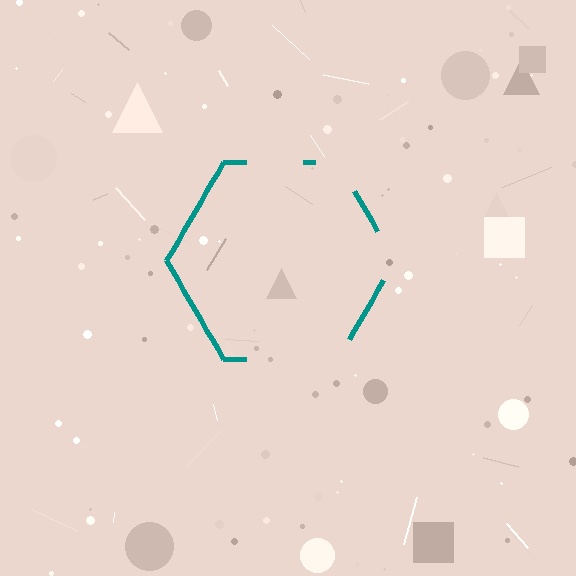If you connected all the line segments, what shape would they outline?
They would outline a hexagon.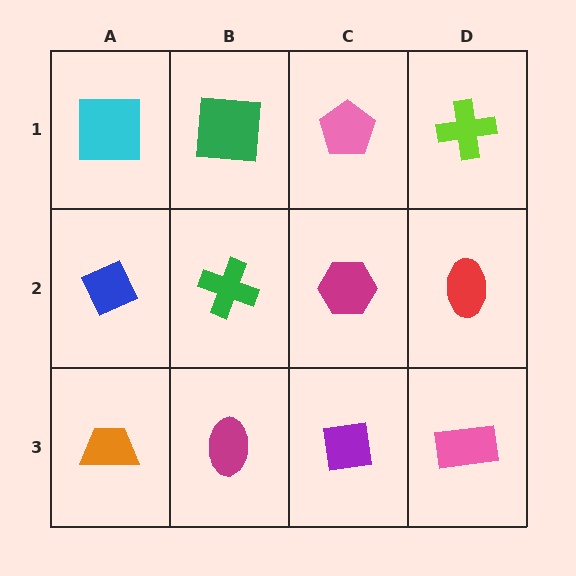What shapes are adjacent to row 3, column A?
A blue diamond (row 2, column A), a magenta ellipse (row 3, column B).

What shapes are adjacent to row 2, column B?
A green square (row 1, column B), a magenta ellipse (row 3, column B), a blue diamond (row 2, column A), a magenta hexagon (row 2, column C).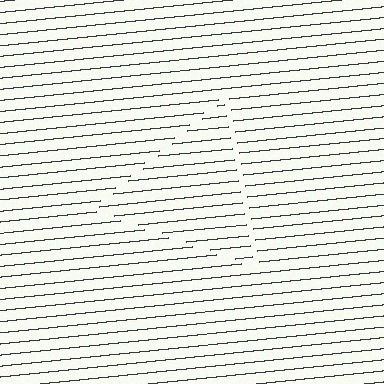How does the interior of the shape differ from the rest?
The interior of the shape contains the same grating, shifted by half a period — the contour is defined by the phase discontinuity where line-ends from the inner and outer gratings abut.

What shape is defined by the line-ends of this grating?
An illusory triangle. The interior of the shape contains the same grating, shifted by half a period — the contour is defined by the phase discontinuity where line-ends from the inner and outer gratings abut.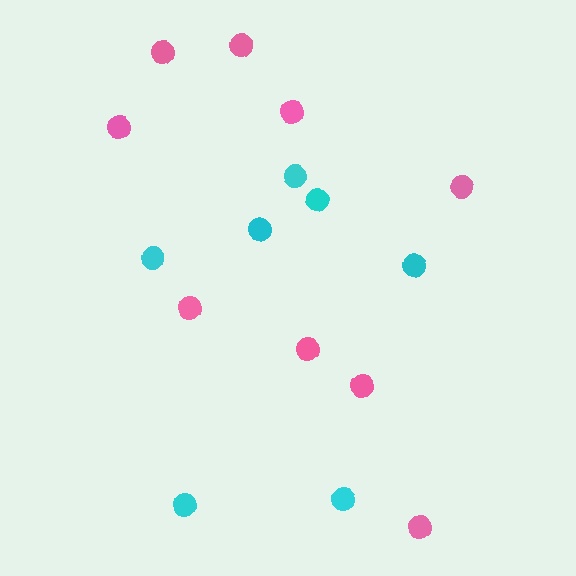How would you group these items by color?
There are 2 groups: one group of cyan circles (7) and one group of pink circles (9).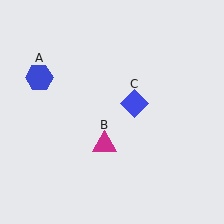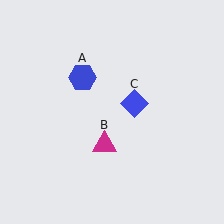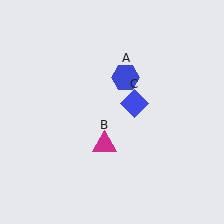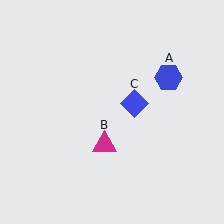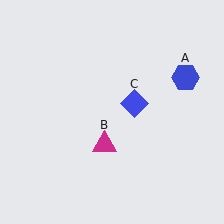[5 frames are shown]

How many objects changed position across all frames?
1 object changed position: blue hexagon (object A).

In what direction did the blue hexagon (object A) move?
The blue hexagon (object A) moved right.